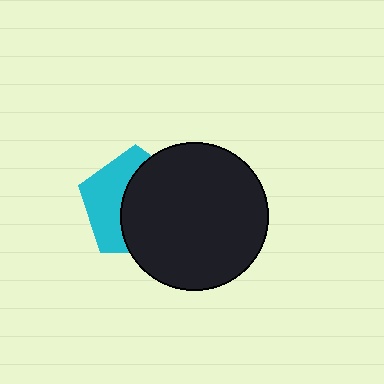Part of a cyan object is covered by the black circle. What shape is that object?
It is a pentagon.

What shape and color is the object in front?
The object in front is a black circle.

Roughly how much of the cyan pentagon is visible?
A small part of it is visible (roughly 42%).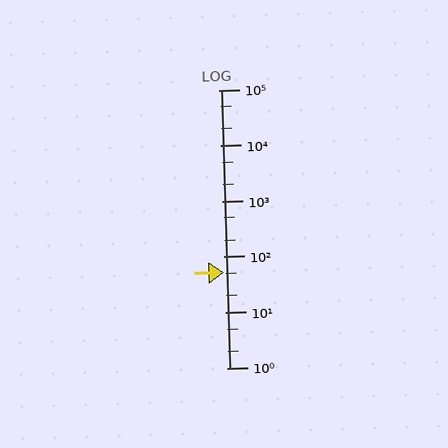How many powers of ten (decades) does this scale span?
The scale spans 5 decades, from 1 to 100000.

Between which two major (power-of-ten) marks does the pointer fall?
The pointer is between 10 and 100.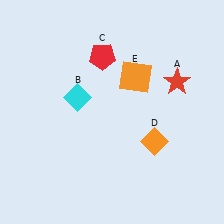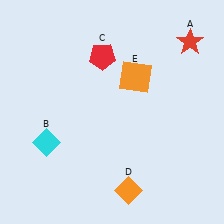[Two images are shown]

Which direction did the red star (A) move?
The red star (A) moved up.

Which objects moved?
The objects that moved are: the red star (A), the cyan diamond (B), the orange diamond (D).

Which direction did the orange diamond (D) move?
The orange diamond (D) moved down.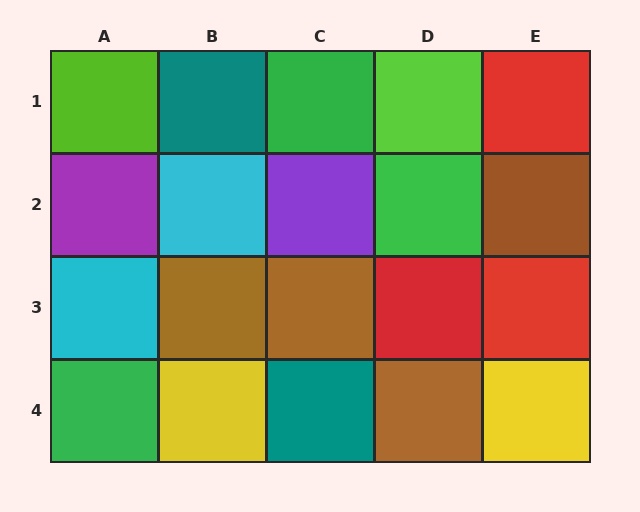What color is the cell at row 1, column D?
Lime.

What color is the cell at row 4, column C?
Teal.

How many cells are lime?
2 cells are lime.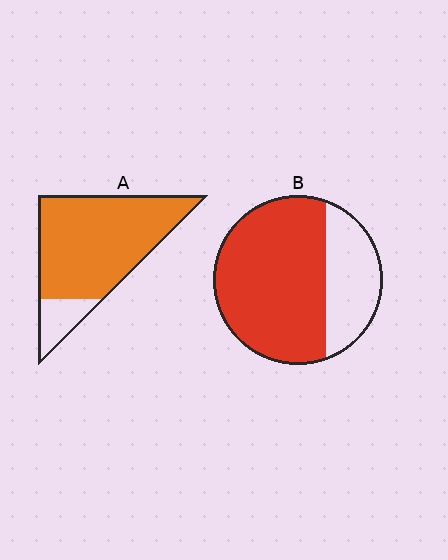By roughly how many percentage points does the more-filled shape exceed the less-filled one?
By roughly 15 percentage points (A over B).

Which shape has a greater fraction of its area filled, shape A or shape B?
Shape A.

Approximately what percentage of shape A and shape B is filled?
A is approximately 85% and B is approximately 70%.